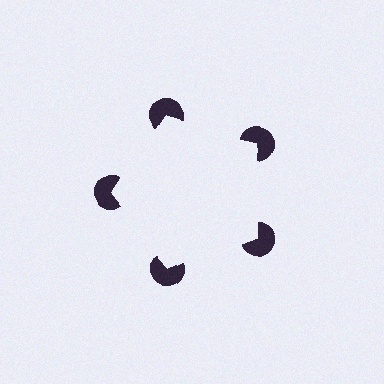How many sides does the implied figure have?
5 sides.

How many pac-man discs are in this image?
There are 5 — one at each vertex of the illusory pentagon.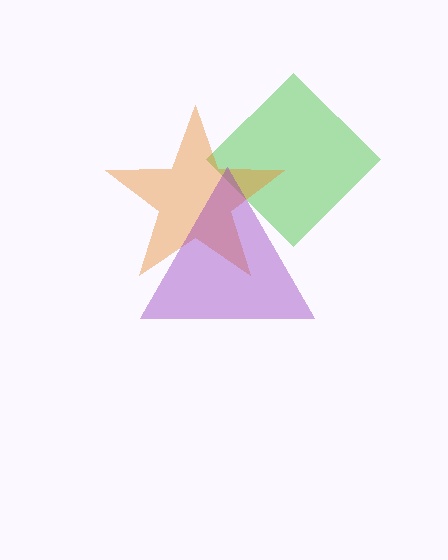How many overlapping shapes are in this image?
There are 3 overlapping shapes in the image.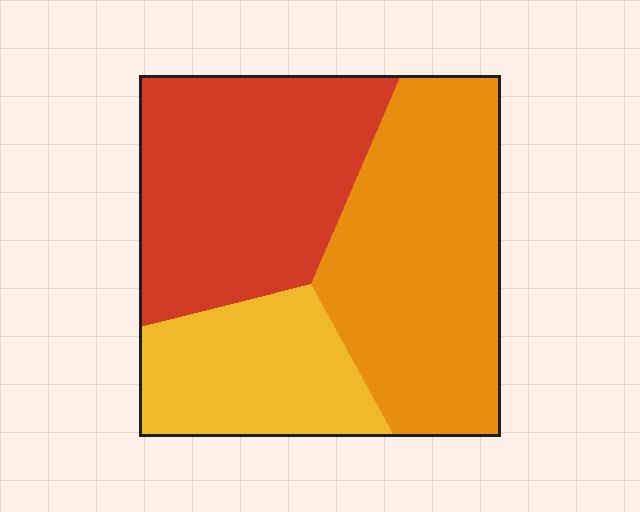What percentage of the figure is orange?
Orange takes up between a third and a half of the figure.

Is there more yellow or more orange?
Orange.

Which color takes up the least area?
Yellow, at roughly 20%.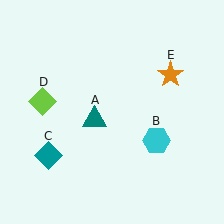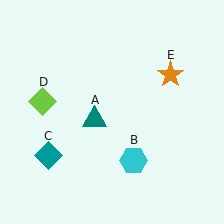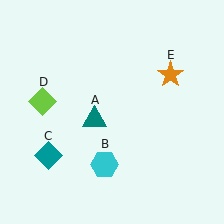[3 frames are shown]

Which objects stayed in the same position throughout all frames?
Teal triangle (object A) and teal diamond (object C) and lime diamond (object D) and orange star (object E) remained stationary.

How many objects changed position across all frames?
1 object changed position: cyan hexagon (object B).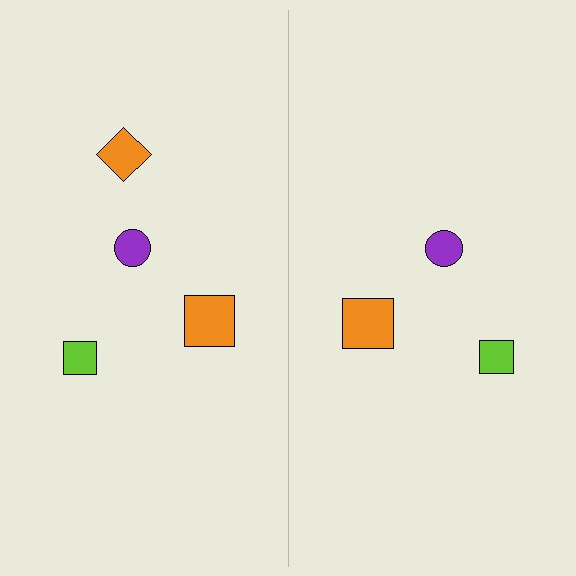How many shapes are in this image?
There are 7 shapes in this image.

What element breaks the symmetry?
A orange diamond is missing from the right side.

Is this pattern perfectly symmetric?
No, the pattern is not perfectly symmetric. A orange diamond is missing from the right side.